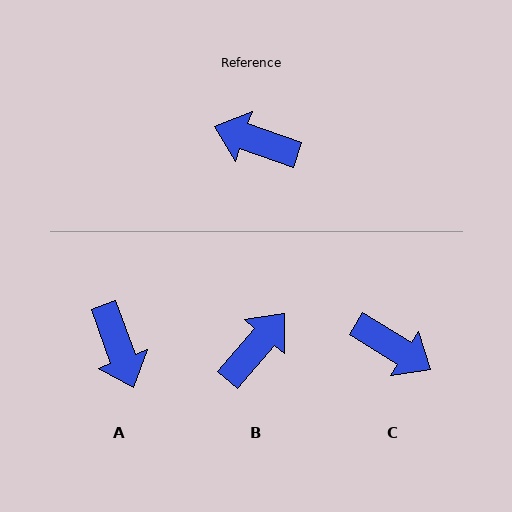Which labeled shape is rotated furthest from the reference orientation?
C, about 168 degrees away.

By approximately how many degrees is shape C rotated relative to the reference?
Approximately 168 degrees counter-clockwise.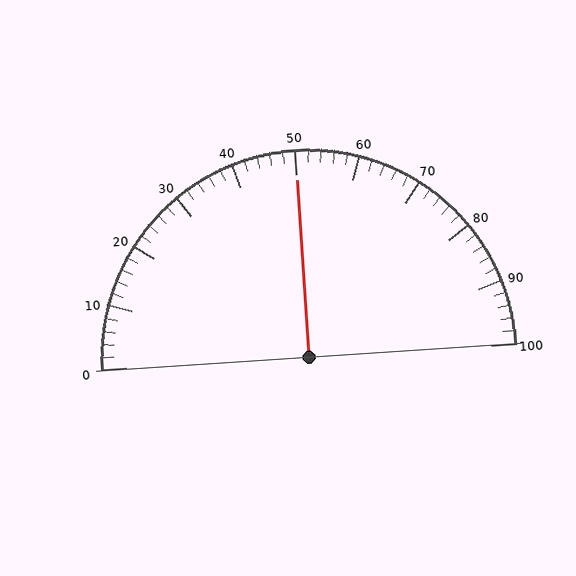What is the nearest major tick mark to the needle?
The nearest major tick mark is 50.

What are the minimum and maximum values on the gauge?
The gauge ranges from 0 to 100.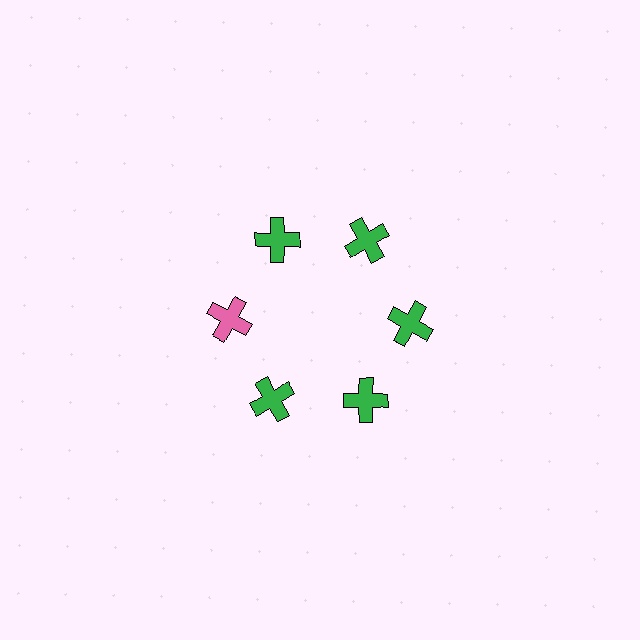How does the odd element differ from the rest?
It has a different color: pink instead of green.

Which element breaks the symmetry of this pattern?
The pink cross at roughly the 9 o'clock position breaks the symmetry. All other shapes are green crosses.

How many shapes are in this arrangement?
There are 6 shapes arranged in a ring pattern.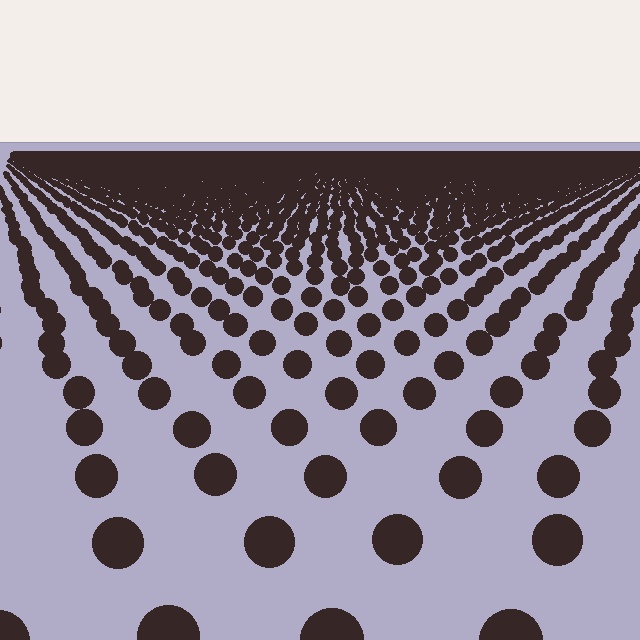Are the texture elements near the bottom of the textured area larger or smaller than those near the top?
Larger. Near the bottom, elements are closer to the viewer and appear at a bigger on-screen size.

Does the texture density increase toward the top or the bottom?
Density increases toward the top.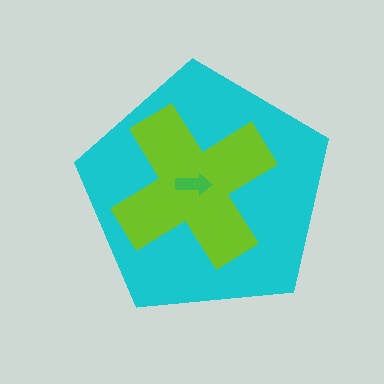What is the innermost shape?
The green arrow.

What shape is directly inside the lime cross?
The green arrow.